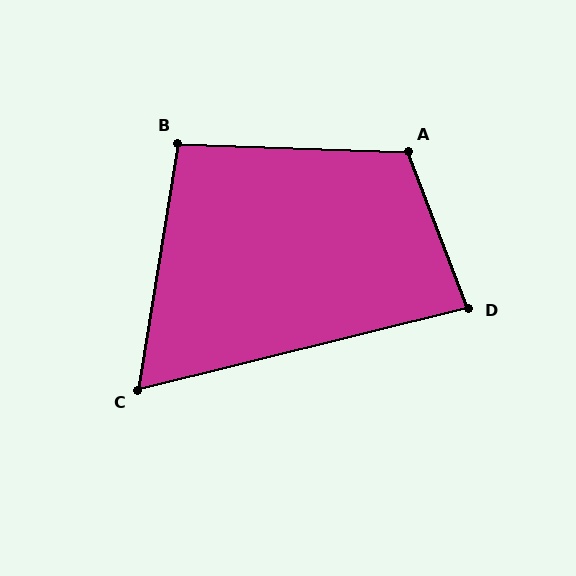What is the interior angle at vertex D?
Approximately 83 degrees (acute).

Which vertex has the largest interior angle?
A, at approximately 113 degrees.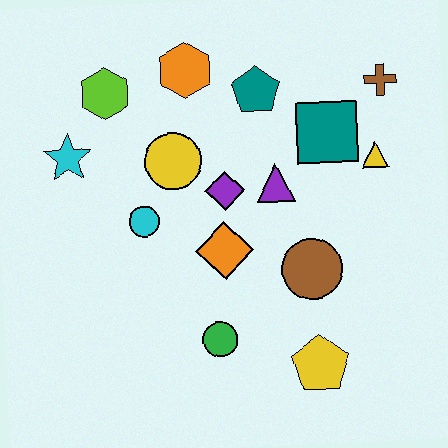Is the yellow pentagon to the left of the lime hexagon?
No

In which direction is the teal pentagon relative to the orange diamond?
The teal pentagon is above the orange diamond.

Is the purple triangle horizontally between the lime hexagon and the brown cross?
Yes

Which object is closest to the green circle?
The orange diamond is closest to the green circle.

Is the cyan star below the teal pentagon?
Yes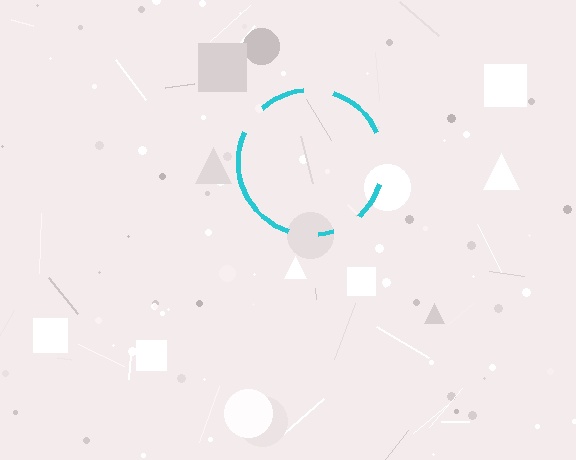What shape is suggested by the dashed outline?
The dashed outline suggests a circle.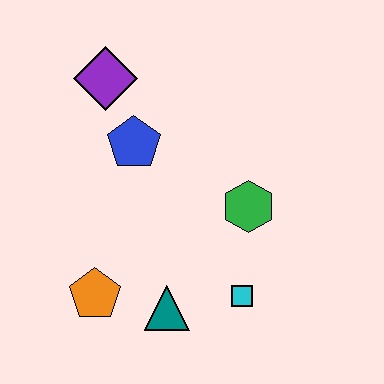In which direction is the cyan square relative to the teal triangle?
The cyan square is to the right of the teal triangle.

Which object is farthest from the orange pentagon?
The purple diamond is farthest from the orange pentagon.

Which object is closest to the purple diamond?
The blue pentagon is closest to the purple diamond.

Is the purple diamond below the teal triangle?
No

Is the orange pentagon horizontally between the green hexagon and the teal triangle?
No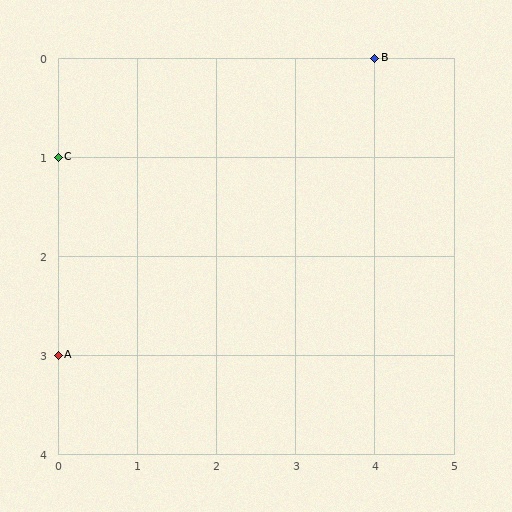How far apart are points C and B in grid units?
Points C and B are 4 columns and 1 row apart (about 4.1 grid units diagonally).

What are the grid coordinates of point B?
Point B is at grid coordinates (4, 0).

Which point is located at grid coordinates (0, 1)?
Point C is at (0, 1).